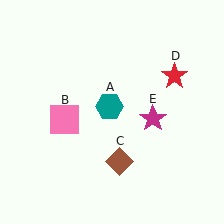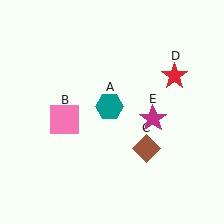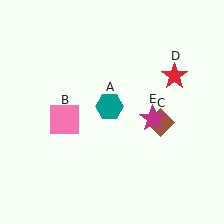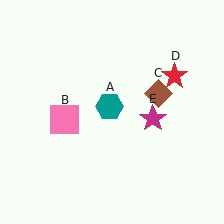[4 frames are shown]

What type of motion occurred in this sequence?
The brown diamond (object C) rotated counterclockwise around the center of the scene.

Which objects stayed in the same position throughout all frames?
Teal hexagon (object A) and pink square (object B) and red star (object D) and magenta star (object E) remained stationary.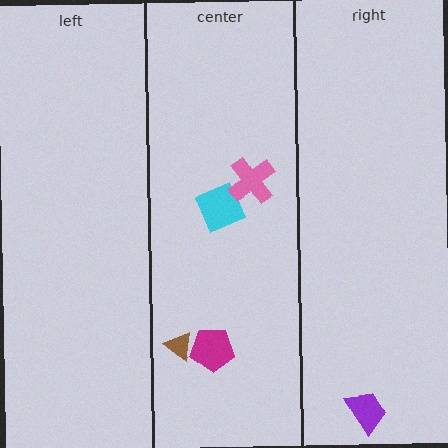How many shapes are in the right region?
1.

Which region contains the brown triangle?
The center region.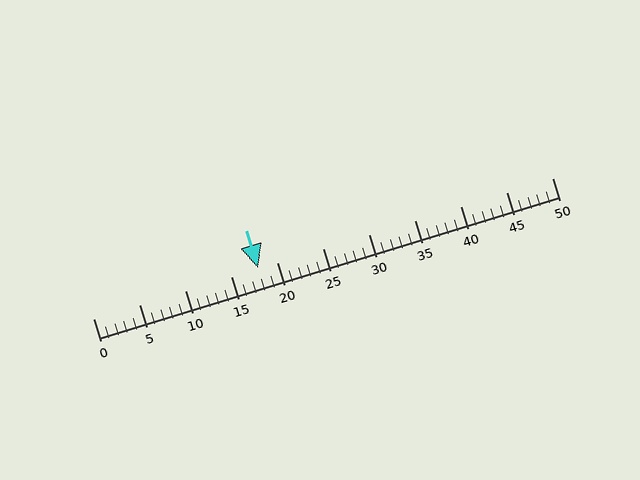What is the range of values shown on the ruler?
The ruler shows values from 0 to 50.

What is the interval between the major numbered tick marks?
The major tick marks are spaced 5 units apart.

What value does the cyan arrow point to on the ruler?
The cyan arrow points to approximately 18.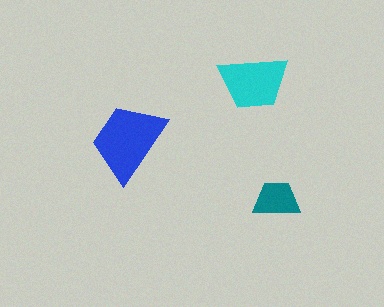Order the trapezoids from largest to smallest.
the blue one, the cyan one, the teal one.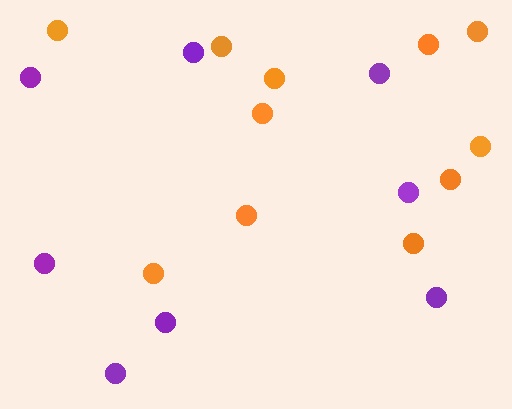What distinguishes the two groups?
There are 2 groups: one group of purple circles (8) and one group of orange circles (11).